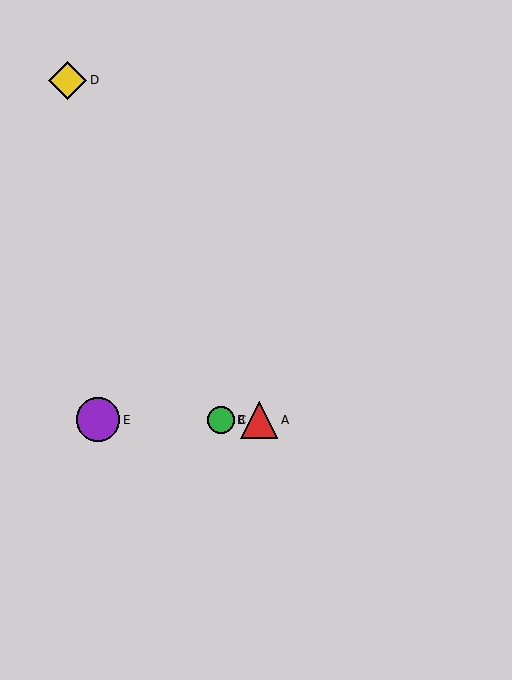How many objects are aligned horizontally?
4 objects (A, B, C, E) are aligned horizontally.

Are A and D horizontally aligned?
No, A is at y≈420 and D is at y≈80.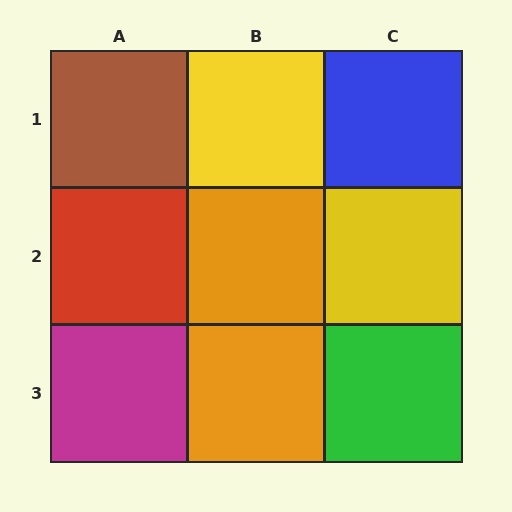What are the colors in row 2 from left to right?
Red, orange, yellow.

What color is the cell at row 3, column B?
Orange.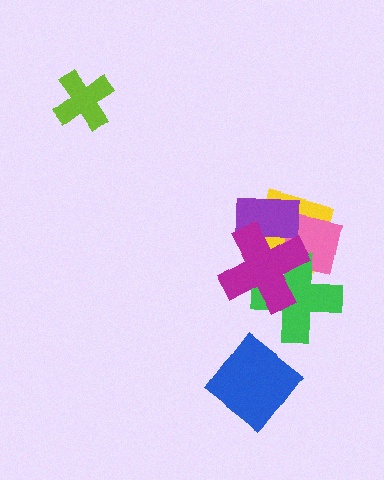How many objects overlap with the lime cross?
0 objects overlap with the lime cross.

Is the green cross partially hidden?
Yes, it is partially covered by another shape.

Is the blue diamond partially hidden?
No, no other shape covers it.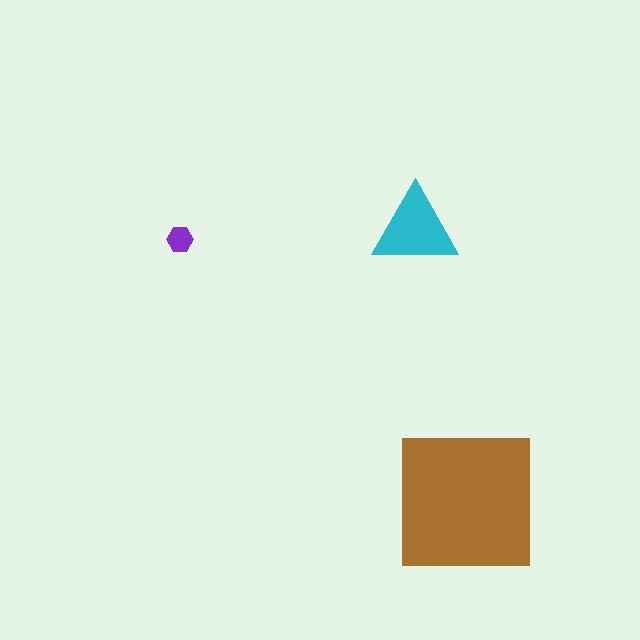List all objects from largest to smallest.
The brown square, the cyan triangle, the purple hexagon.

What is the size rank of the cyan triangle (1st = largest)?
2nd.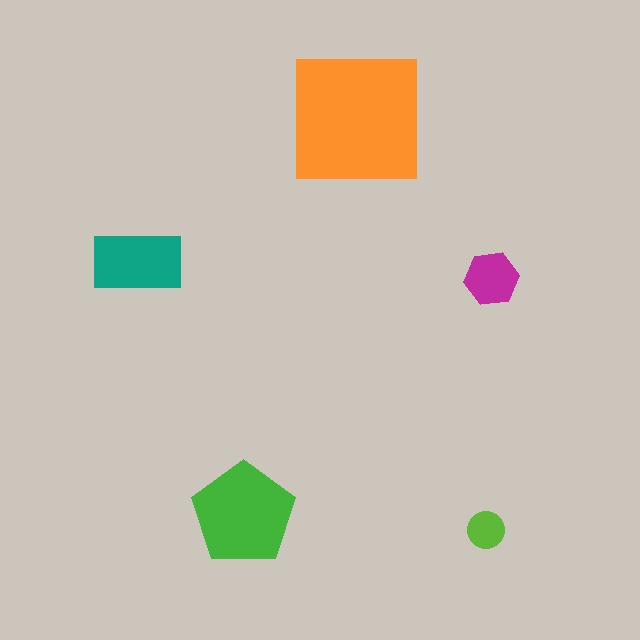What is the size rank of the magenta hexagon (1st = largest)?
4th.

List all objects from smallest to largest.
The lime circle, the magenta hexagon, the teal rectangle, the green pentagon, the orange square.